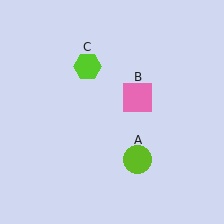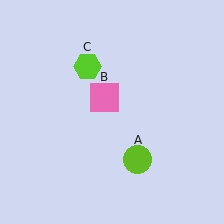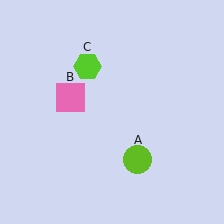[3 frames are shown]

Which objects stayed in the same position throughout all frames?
Lime circle (object A) and lime hexagon (object C) remained stationary.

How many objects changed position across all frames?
1 object changed position: pink square (object B).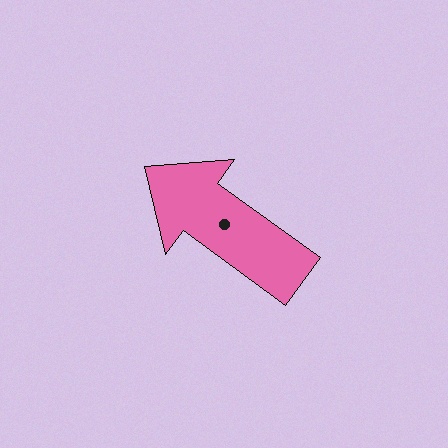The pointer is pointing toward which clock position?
Roughly 10 o'clock.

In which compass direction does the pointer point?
Northwest.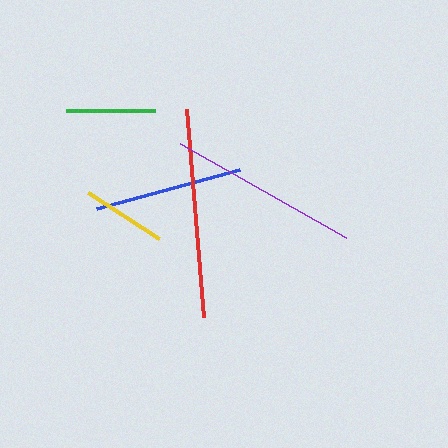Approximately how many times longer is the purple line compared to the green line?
The purple line is approximately 2.2 times the length of the green line.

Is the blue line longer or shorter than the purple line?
The purple line is longer than the blue line.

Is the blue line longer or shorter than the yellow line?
The blue line is longer than the yellow line.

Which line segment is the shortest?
The yellow line is the shortest at approximately 85 pixels.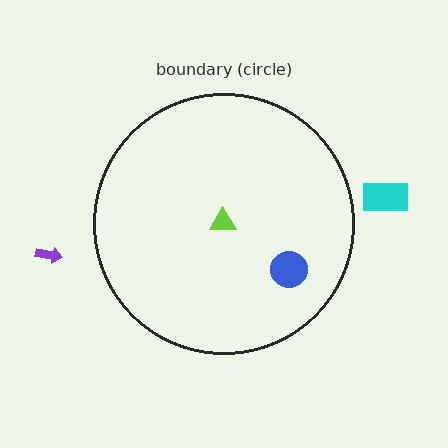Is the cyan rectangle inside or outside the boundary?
Outside.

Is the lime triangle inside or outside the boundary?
Inside.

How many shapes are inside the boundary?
2 inside, 2 outside.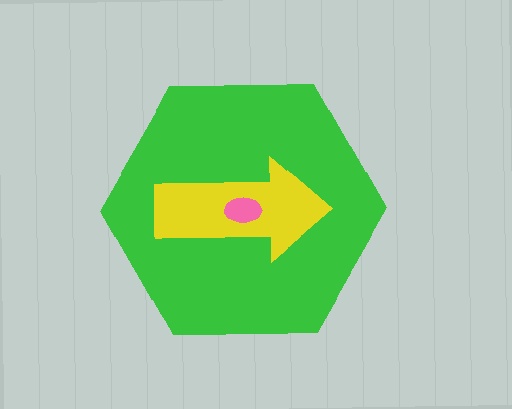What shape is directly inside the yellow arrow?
The pink ellipse.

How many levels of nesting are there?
3.